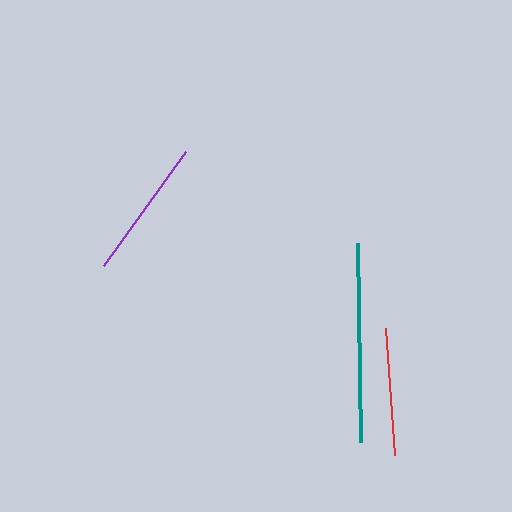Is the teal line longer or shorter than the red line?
The teal line is longer than the red line.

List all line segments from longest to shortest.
From longest to shortest: teal, purple, red.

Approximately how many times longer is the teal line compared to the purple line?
The teal line is approximately 1.4 times the length of the purple line.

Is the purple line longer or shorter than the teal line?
The teal line is longer than the purple line.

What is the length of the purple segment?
The purple segment is approximately 141 pixels long.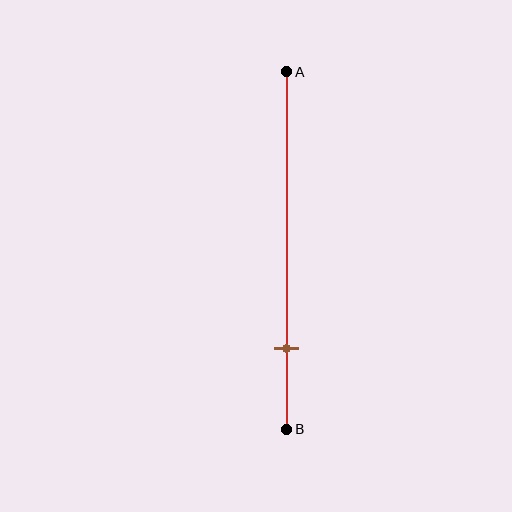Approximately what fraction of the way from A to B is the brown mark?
The brown mark is approximately 75% of the way from A to B.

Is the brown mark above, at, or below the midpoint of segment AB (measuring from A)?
The brown mark is below the midpoint of segment AB.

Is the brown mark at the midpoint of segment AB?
No, the mark is at about 75% from A, not at the 50% midpoint.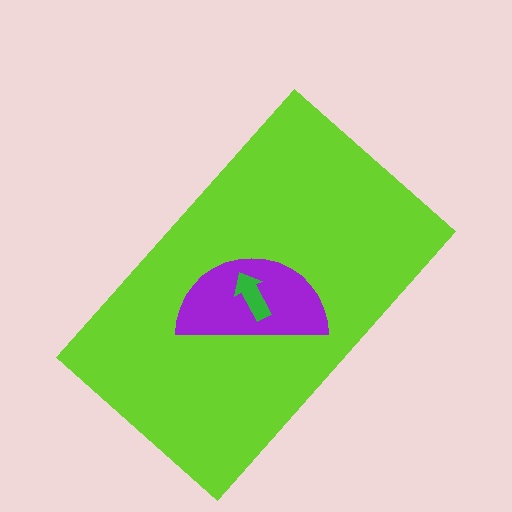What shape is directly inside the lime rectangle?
The purple semicircle.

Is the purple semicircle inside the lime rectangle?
Yes.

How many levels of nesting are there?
3.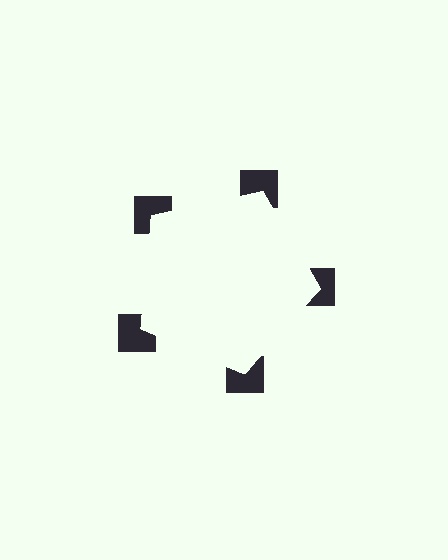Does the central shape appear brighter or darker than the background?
It typically appears slightly brighter than the background, even though no actual brightness change is drawn.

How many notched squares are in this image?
There are 5 — one at each vertex of the illusory pentagon.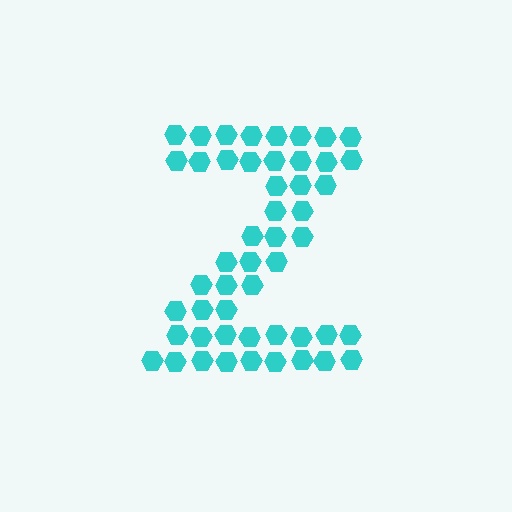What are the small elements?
The small elements are hexagons.